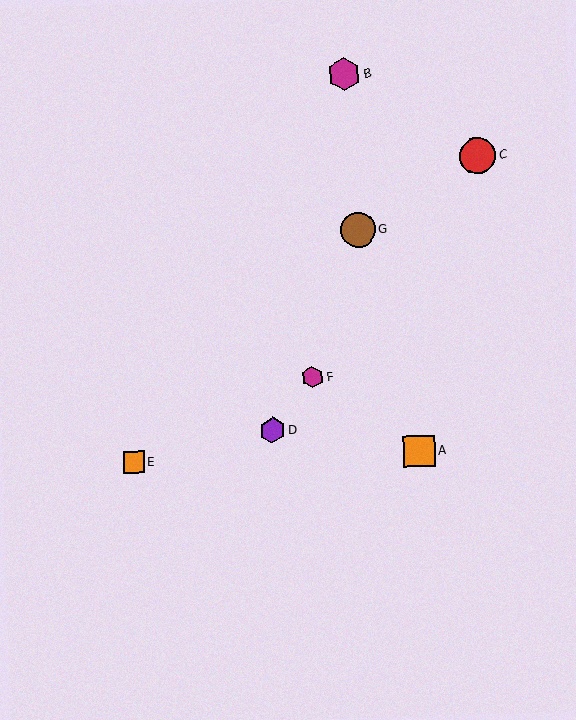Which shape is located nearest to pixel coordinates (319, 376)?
The magenta hexagon (labeled F) at (312, 377) is nearest to that location.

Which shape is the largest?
The red circle (labeled C) is the largest.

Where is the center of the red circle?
The center of the red circle is at (478, 156).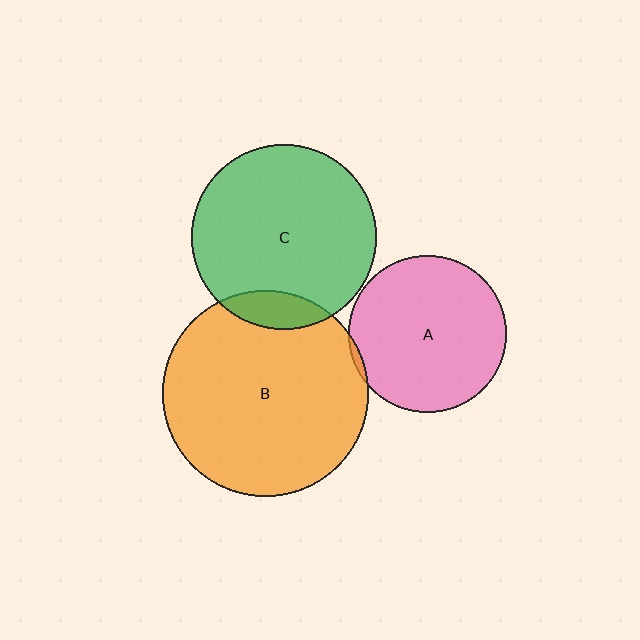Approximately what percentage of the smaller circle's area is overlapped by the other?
Approximately 5%.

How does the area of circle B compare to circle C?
Approximately 1.2 times.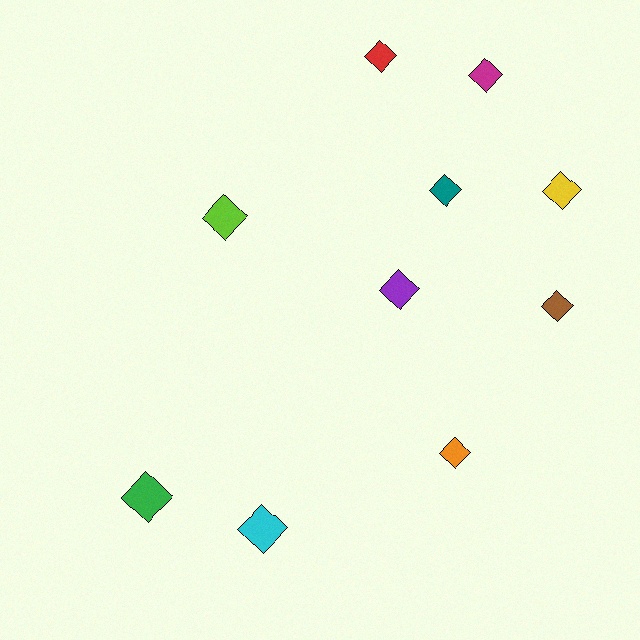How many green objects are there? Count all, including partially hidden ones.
There is 1 green object.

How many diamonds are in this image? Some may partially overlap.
There are 10 diamonds.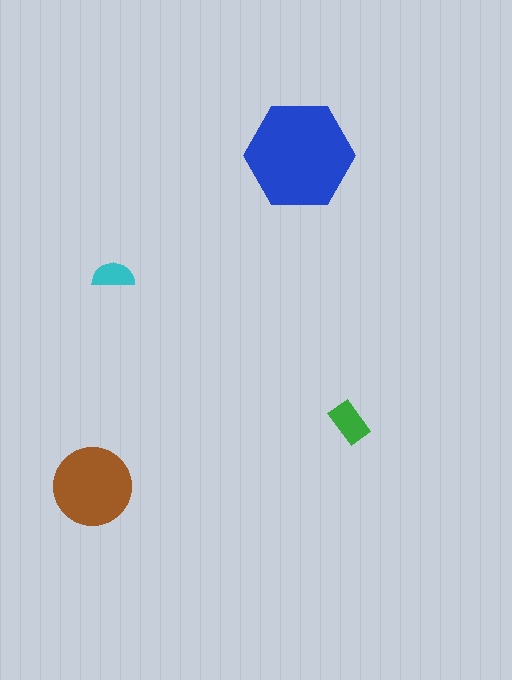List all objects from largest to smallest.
The blue hexagon, the brown circle, the green rectangle, the cyan semicircle.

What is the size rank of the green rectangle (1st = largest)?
3rd.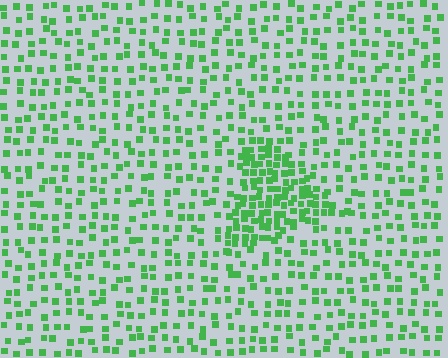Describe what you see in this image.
The image contains small green elements arranged at two different densities. A triangle-shaped region is visible where the elements are more densely packed than the surrounding area.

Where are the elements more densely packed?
The elements are more densely packed inside the triangle boundary.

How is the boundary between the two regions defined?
The boundary is defined by a change in element density (approximately 2.4x ratio). All elements are the same color, size, and shape.